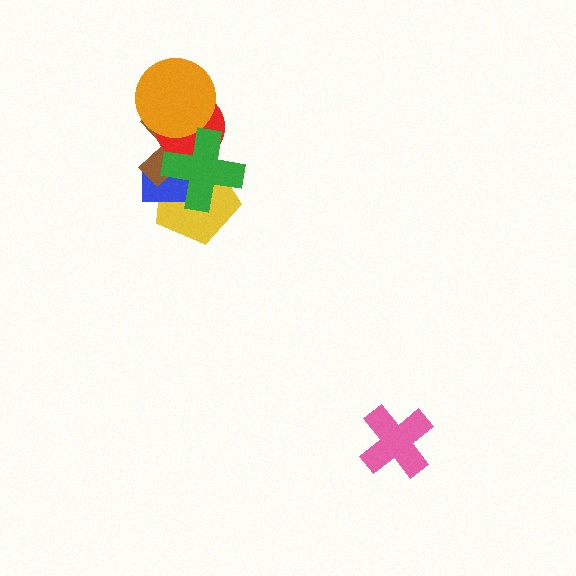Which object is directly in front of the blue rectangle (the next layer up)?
The brown cross is directly in front of the blue rectangle.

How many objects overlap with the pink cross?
0 objects overlap with the pink cross.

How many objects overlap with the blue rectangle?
3 objects overlap with the blue rectangle.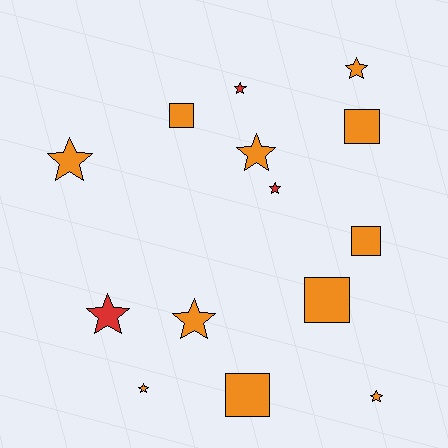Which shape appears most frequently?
Star, with 9 objects.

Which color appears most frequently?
Orange, with 11 objects.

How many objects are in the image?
There are 14 objects.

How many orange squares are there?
There are 5 orange squares.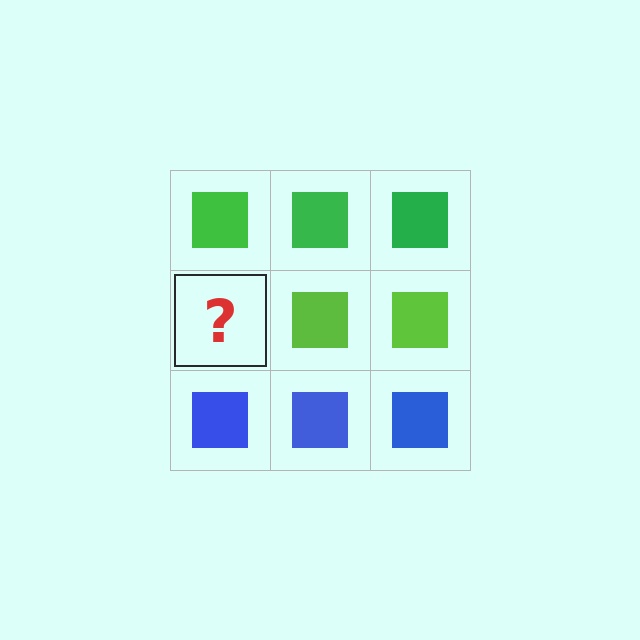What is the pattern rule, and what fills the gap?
The rule is that each row has a consistent color. The gap should be filled with a lime square.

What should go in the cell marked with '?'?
The missing cell should contain a lime square.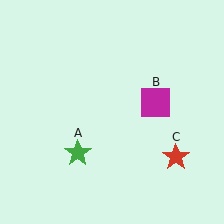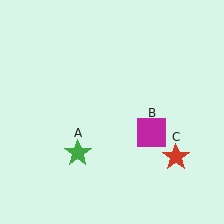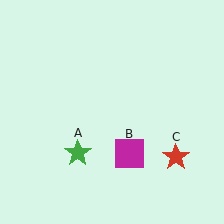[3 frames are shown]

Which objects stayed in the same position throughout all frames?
Green star (object A) and red star (object C) remained stationary.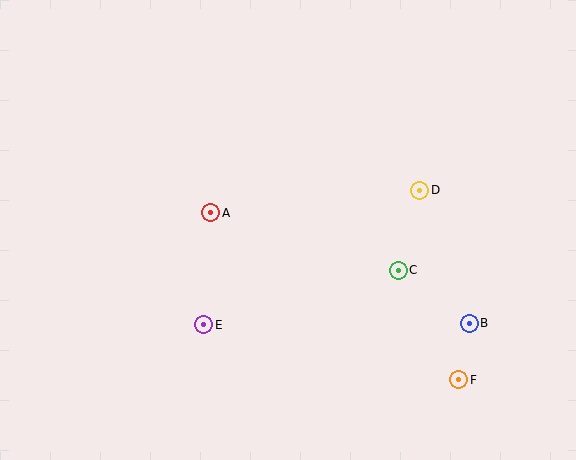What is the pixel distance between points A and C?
The distance between A and C is 196 pixels.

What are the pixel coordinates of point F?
Point F is at (459, 380).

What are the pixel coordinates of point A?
Point A is at (211, 213).